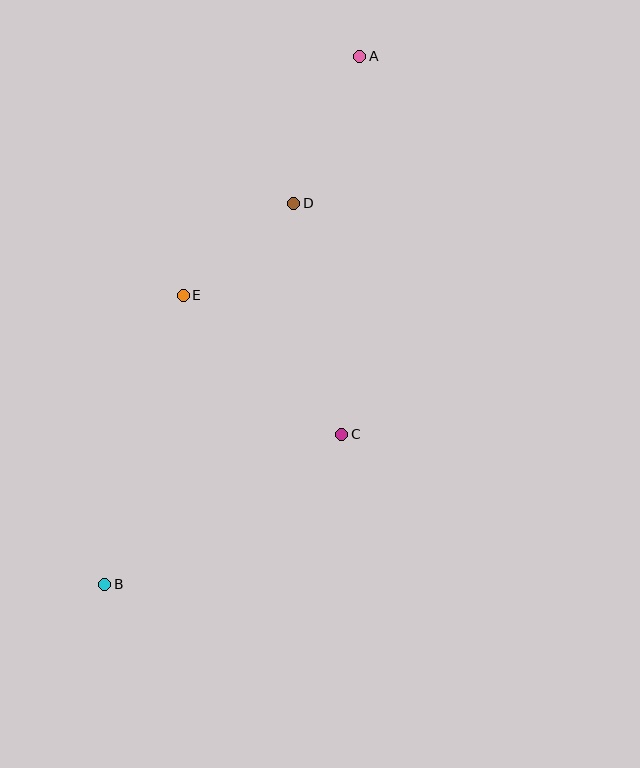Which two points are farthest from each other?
Points A and B are farthest from each other.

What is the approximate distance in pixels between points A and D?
The distance between A and D is approximately 161 pixels.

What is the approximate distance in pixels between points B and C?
The distance between B and C is approximately 280 pixels.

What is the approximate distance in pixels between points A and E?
The distance between A and E is approximately 297 pixels.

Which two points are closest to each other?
Points D and E are closest to each other.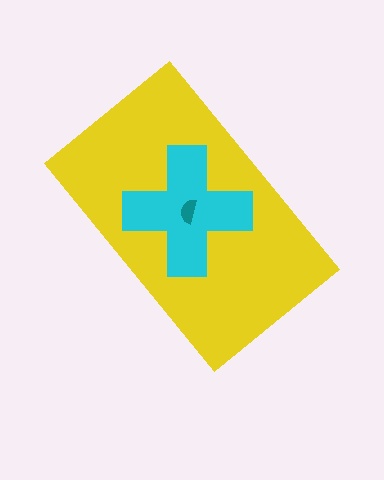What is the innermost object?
The teal semicircle.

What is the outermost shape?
The yellow rectangle.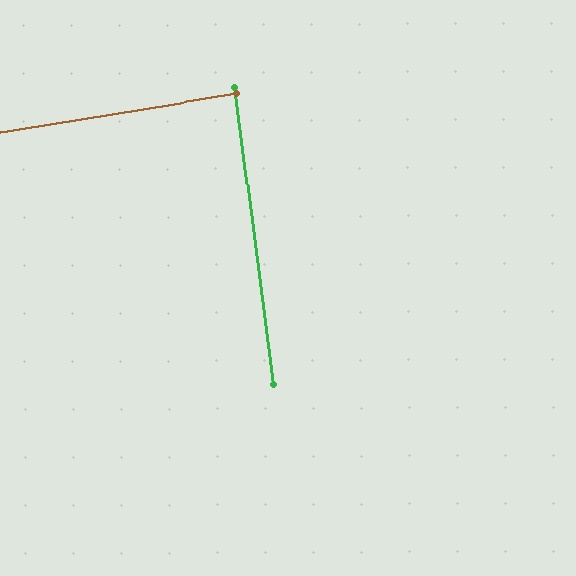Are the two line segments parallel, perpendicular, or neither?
Perpendicular — they meet at approximately 88°.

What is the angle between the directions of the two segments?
Approximately 88 degrees.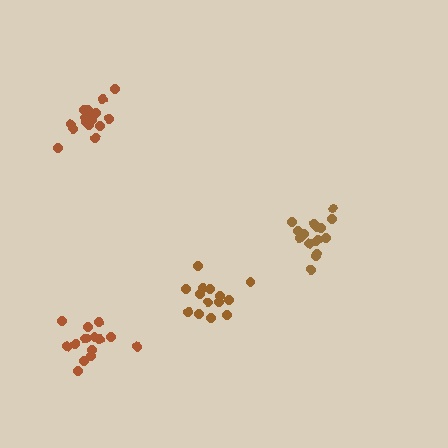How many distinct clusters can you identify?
There are 4 distinct clusters.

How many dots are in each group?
Group 1: 14 dots, Group 2: 16 dots, Group 3: 18 dots, Group 4: 17 dots (65 total).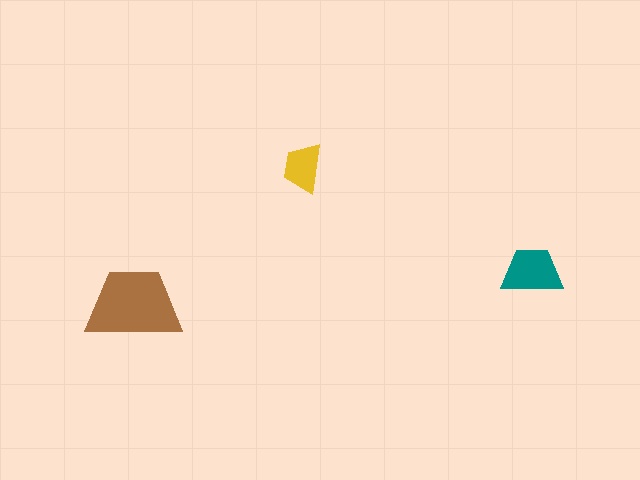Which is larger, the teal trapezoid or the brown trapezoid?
The brown one.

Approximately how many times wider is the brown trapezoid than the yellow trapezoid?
About 2 times wider.